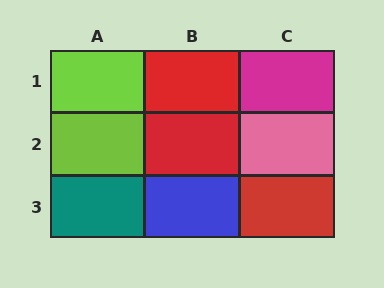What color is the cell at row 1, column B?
Red.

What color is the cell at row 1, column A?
Lime.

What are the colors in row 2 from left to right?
Lime, red, pink.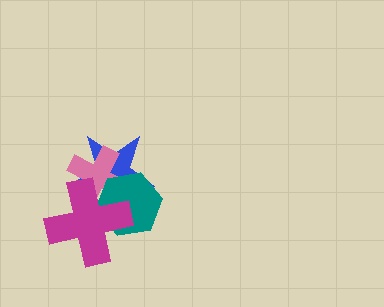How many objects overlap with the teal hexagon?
3 objects overlap with the teal hexagon.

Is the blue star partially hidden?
Yes, it is partially covered by another shape.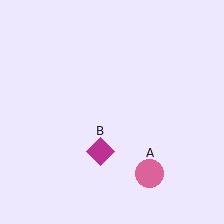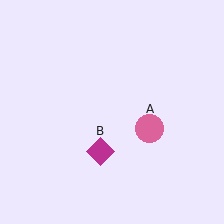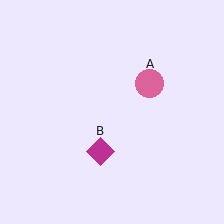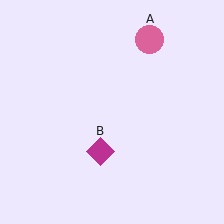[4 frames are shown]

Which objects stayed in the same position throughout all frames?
Magenta diamond (object B) remained stationary.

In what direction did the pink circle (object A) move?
The pink circle (object A) moved up.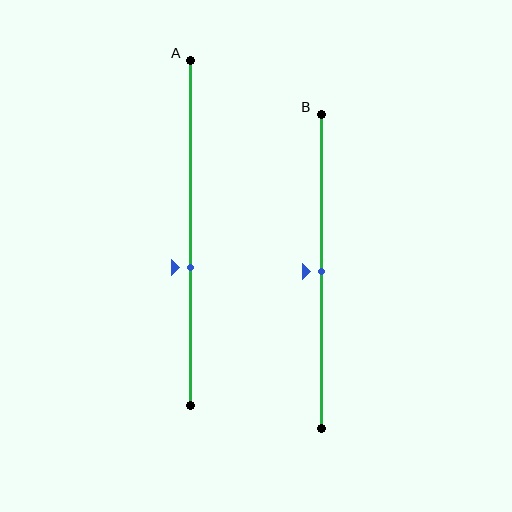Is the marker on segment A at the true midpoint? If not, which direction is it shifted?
No, the marker on segment A is shifted downward by about 10% of the segment length.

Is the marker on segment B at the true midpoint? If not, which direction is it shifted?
Yes, the marker on segment B is at the true midpoint.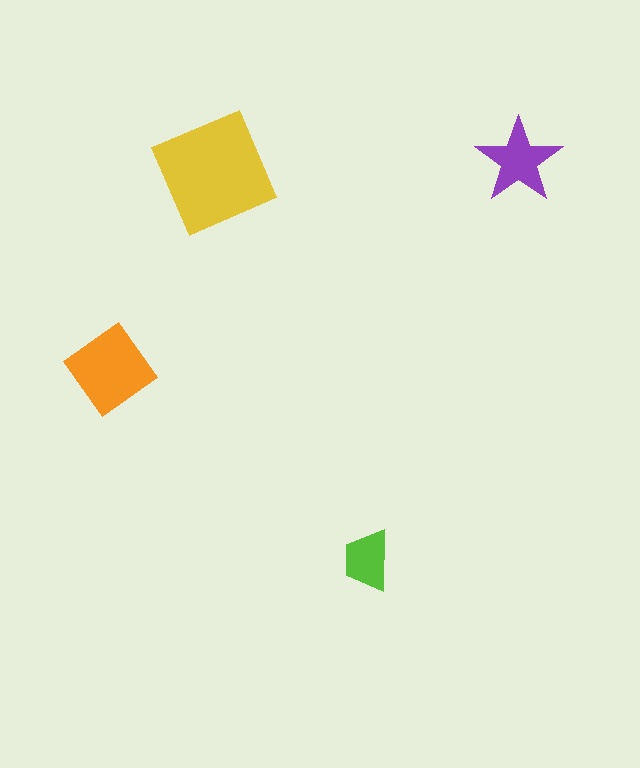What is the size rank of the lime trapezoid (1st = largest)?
4th.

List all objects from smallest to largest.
The lime trapezoid, the purple star, the orange diamond, the yellow square.